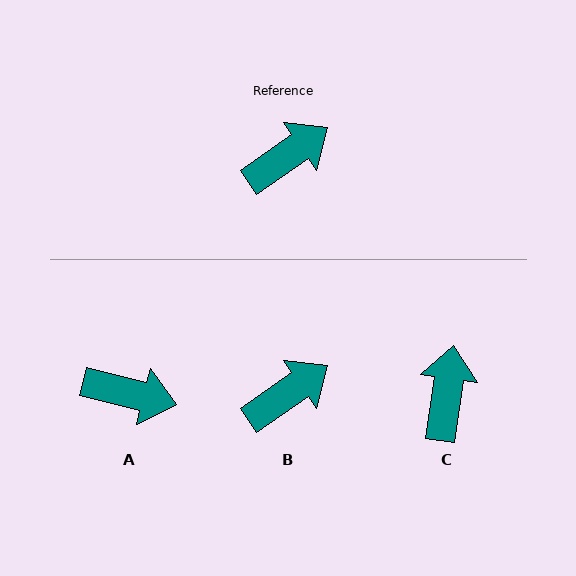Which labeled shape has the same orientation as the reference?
B.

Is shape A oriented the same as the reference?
No, it is off by about 49 degrees.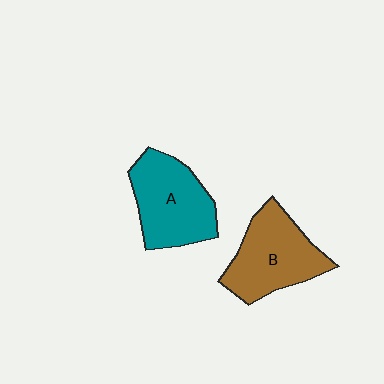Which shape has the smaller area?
Shape B (brown).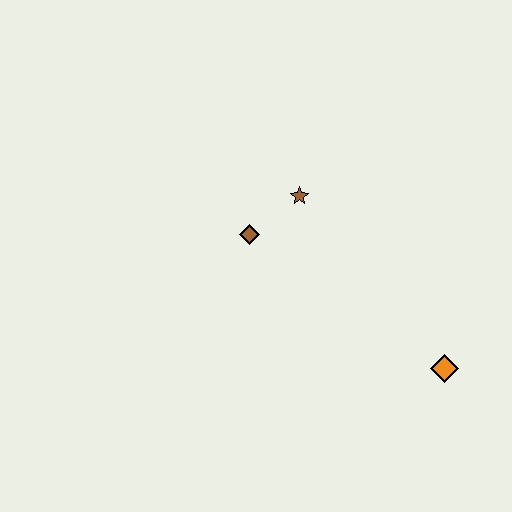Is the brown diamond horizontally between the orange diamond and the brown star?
No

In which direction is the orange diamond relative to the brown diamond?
The orange diamond is to the right of the brown diamond.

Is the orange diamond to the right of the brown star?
Yes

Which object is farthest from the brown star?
The orange diamond is farthest from the brown star.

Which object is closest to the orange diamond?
The brown star is closest to the orange diamond.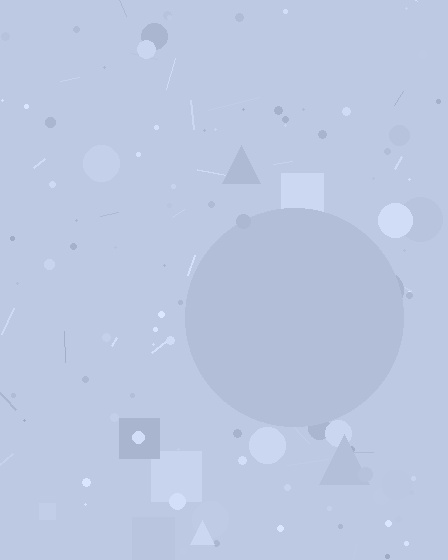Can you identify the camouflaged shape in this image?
The camouflaged shape is a circle.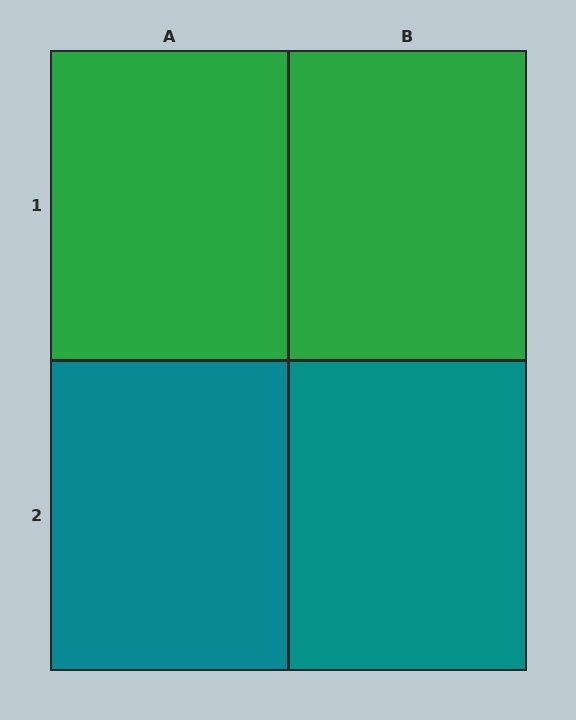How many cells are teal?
2 cells are teal.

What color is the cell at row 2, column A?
Teal.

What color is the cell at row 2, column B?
Teal.